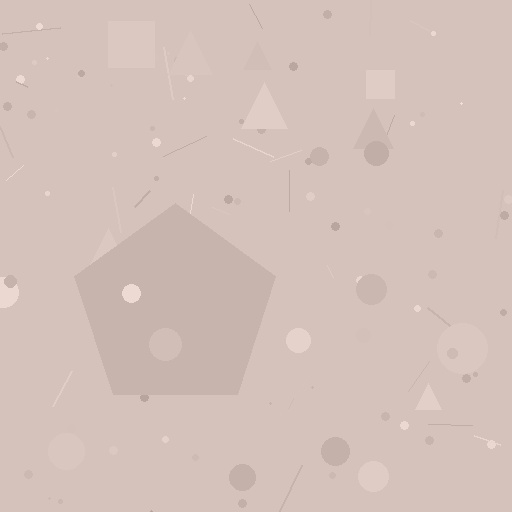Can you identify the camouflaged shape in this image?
The camouflaged shape is a pentagon.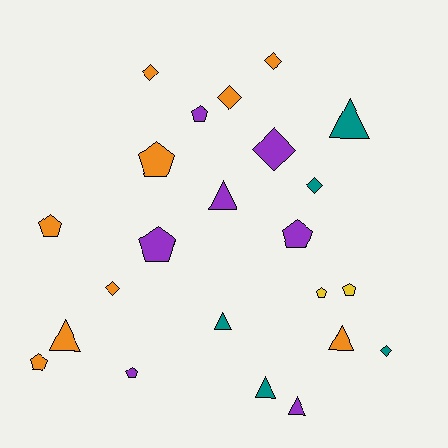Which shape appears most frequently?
Pentagon, with 9 objects.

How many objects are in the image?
There are 23 objects.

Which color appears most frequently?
Orange, with 9 objects.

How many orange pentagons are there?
There are 3 orange pentagons.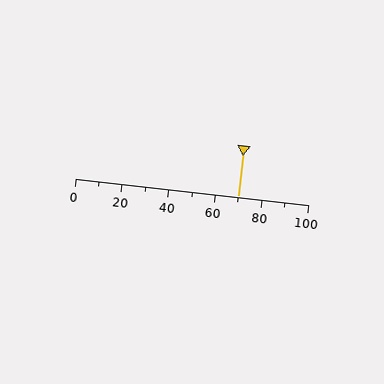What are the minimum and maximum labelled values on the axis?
The axis runs from 0 to 100.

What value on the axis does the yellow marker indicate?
The marker indicates approximately 70.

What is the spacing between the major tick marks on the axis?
The major ticks are spaced 20 apart.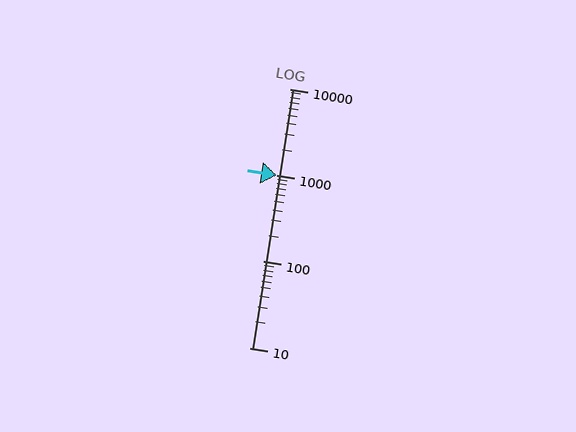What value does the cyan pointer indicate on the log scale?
The pointer indicates approximately 1000.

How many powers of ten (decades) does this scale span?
The scale spans 3 decades, from 10 to 10000.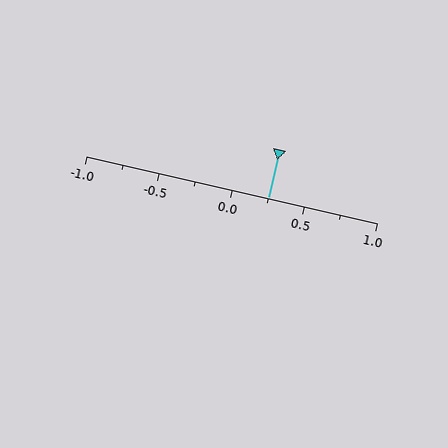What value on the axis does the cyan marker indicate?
The marker indicates approximately 0.25.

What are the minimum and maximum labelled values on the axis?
The axis runs from -1.0 to 1.0.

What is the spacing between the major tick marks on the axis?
The major ticks are spaced 0.5 apart.